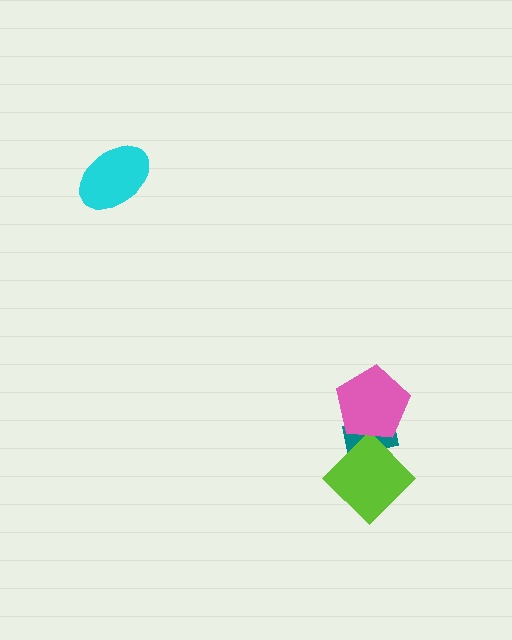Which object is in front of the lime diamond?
The pink pentagon is in front of the lime diamond.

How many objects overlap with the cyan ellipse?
0 objects overlap with the cyan ellipse.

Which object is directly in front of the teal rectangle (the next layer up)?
The lime diamond is directly in front of the teal rectangle.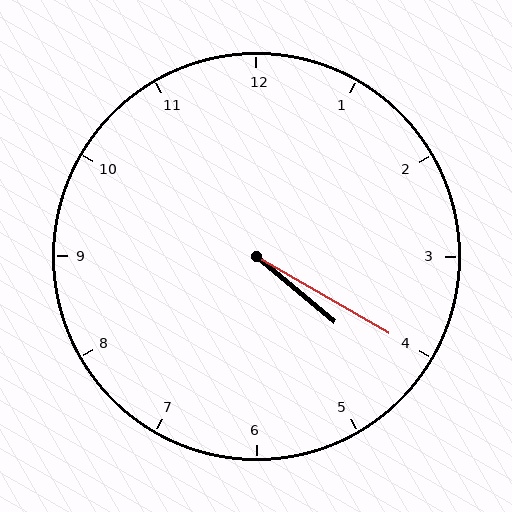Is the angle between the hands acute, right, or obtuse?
It is acute.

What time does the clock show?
4:20.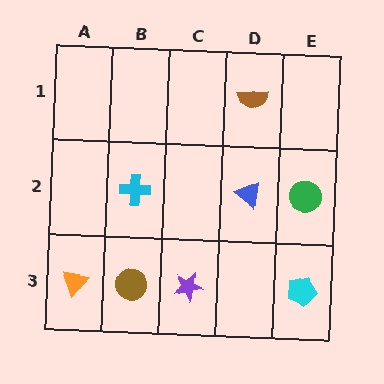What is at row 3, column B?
A brown circle.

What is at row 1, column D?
A brown semicircle.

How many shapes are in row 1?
1 shape.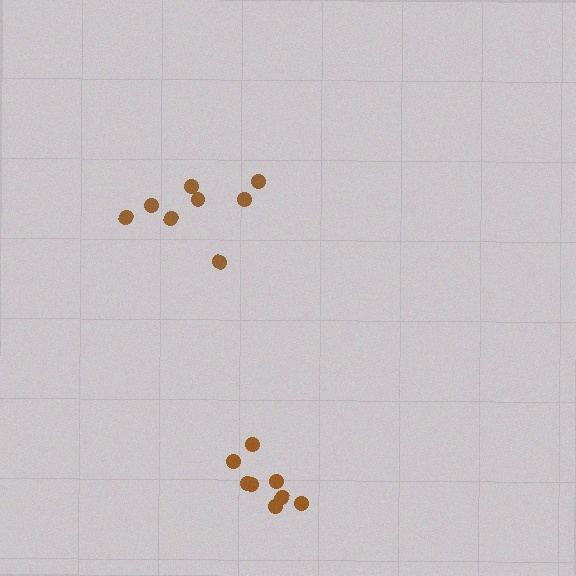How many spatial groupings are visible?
There are 2 spatial groupings.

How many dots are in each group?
Group 1: 8 dots, Group 2: 8 dots (16 total).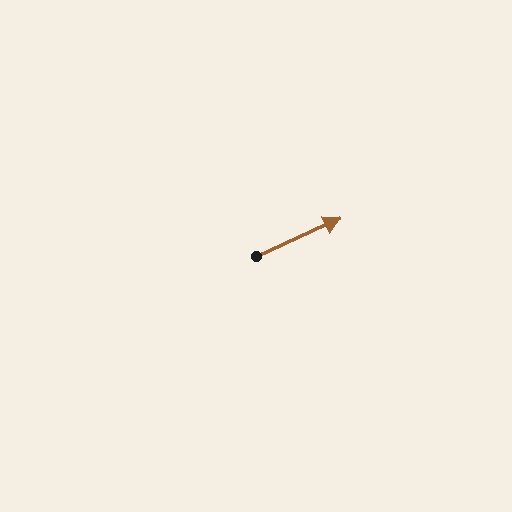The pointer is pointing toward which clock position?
Roughly 2 o'clock.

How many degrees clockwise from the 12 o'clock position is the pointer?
Approximately 66 degrees.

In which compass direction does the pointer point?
Northeast.